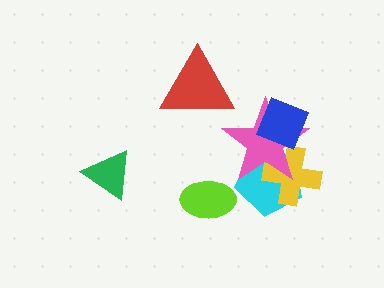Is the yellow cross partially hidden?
Yes, it is partially covered by another shape.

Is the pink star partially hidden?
Yes, it is partially covered by another shape.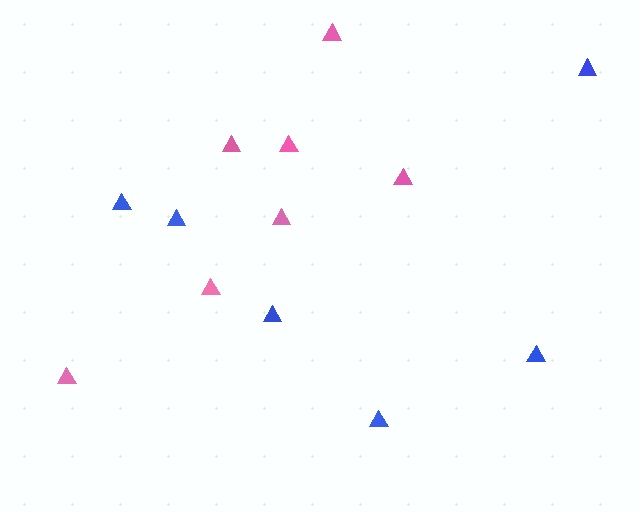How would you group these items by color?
There are 2 groups: one group of pink triangles (7) and one group of blue triangles (6).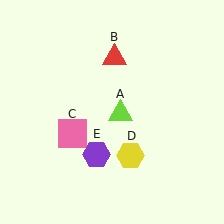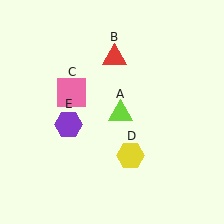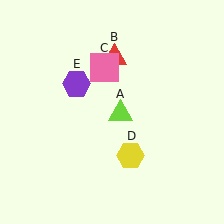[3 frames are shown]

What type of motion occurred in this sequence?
The pink square (object C), purple hexagon (object E) rotated clockwise around the center of the scene.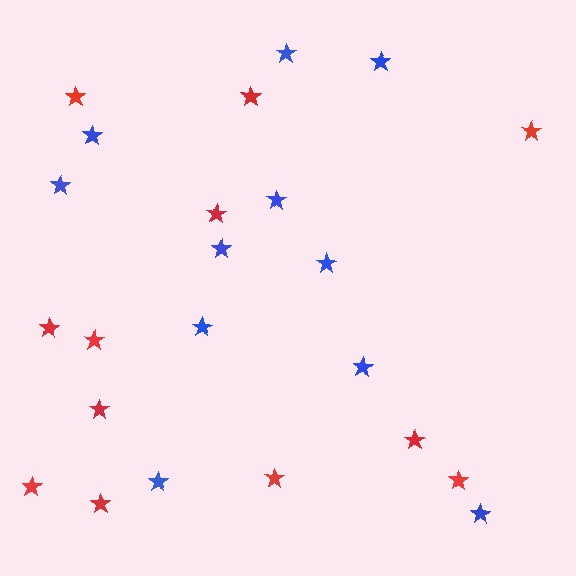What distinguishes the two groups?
There are 2 groups: one group of red stars (12) and one group of blue stars (11).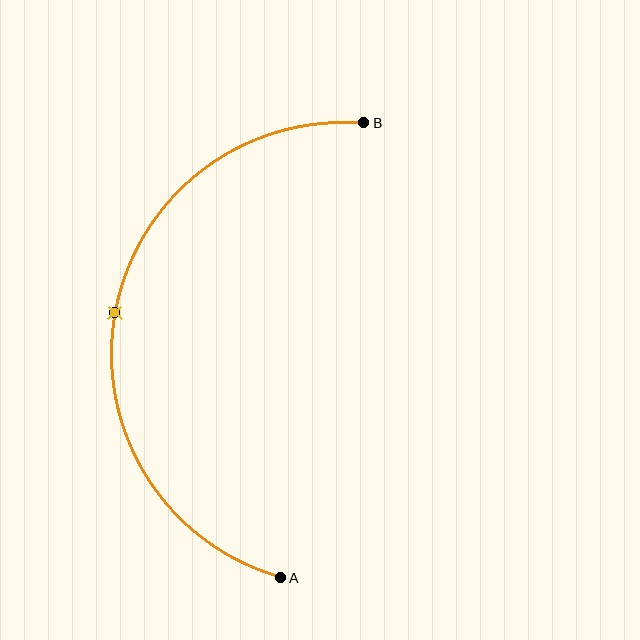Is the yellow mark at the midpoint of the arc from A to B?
Yes. The yellow mark lies on the arc at equal arc-length from both A and B — it is the arc midpoint.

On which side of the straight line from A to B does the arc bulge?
The arc bulges to the left of the straight line connecting A and B.